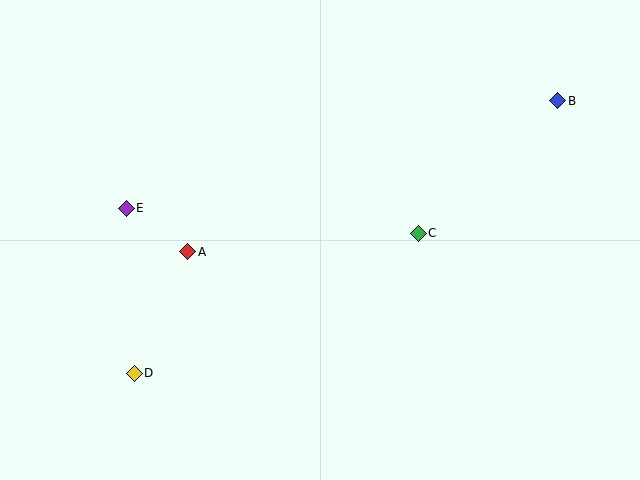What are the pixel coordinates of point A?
Point A is at (188, 252).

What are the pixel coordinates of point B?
Point B is at (558, 101).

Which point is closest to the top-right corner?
Point B is closest to the top-right corner.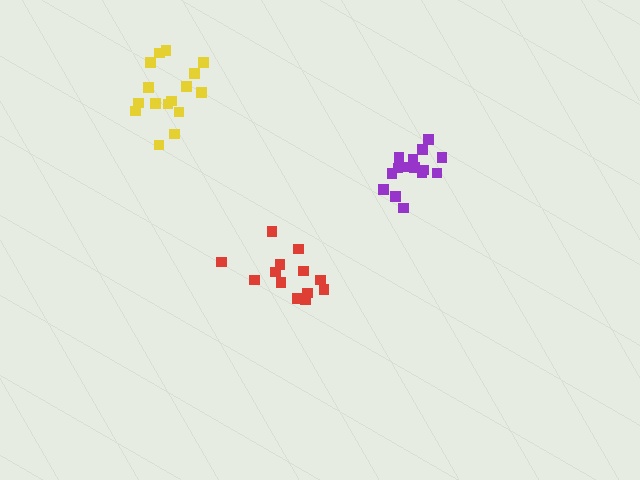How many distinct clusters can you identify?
There are 3 distinct clusters.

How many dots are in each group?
Group 1: 15 dots, Group 2: 13 dots, Group 3: 16 dots (44 total).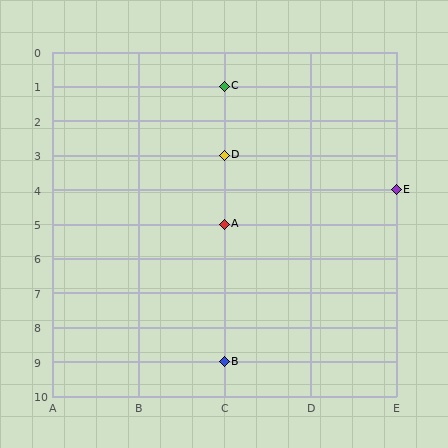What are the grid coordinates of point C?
Point C is at grid coordinates (C, 1).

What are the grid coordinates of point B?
Point B is at grid coordinates (C, 9).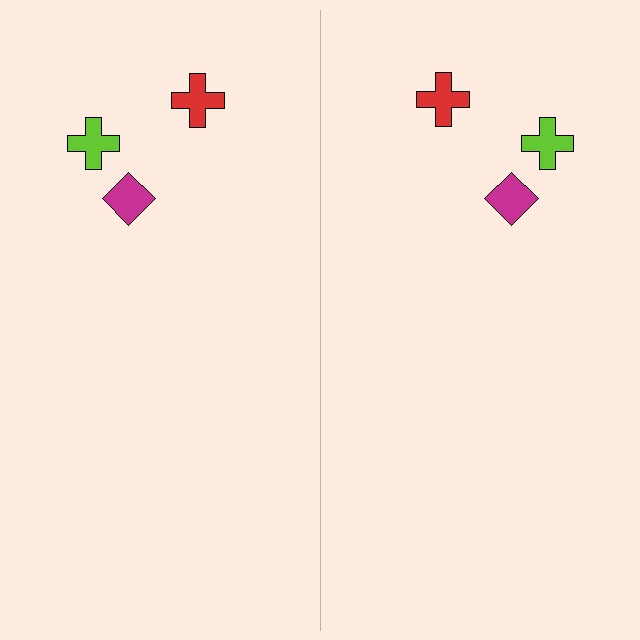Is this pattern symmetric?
Yes, this pattern has bilateral (reflection) symmetry.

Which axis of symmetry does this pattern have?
The pattern has a vertical axis of symmetry running through the center of the image.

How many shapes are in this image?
There are 6 shapes in this image.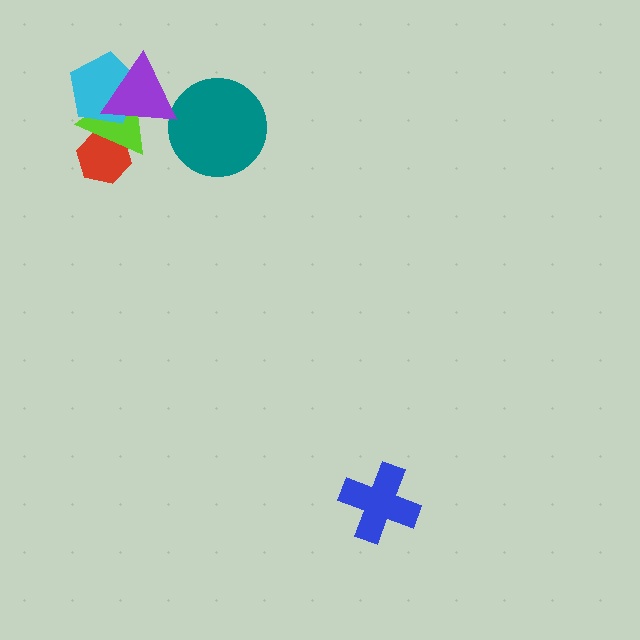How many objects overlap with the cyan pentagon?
2 objects overlap with the cyan pentagon.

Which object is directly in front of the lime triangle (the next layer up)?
The cyan pentagon is directly in front of the lime triangle.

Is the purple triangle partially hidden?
No, no other shape covers it.